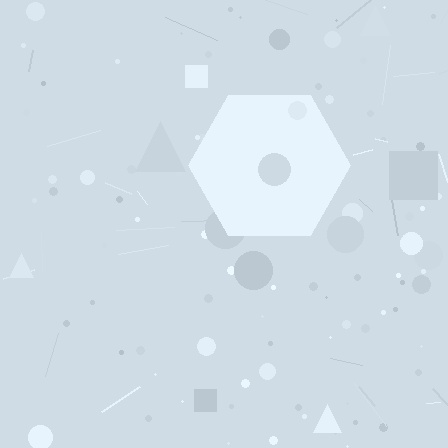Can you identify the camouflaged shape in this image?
The camouflaged shape is a hexagon.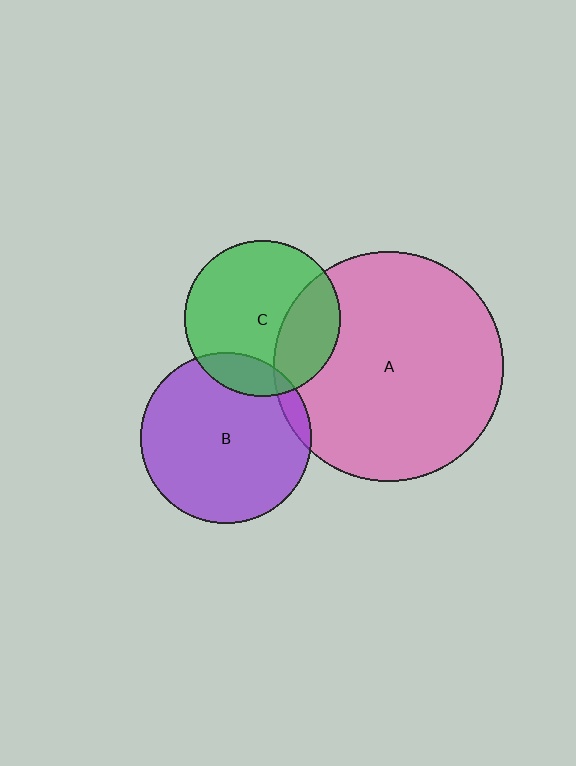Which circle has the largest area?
Circle A (pink).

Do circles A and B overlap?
Yes.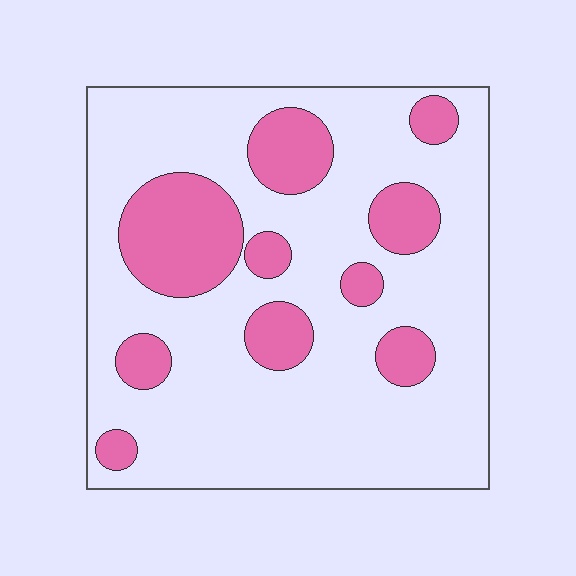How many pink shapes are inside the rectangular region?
10.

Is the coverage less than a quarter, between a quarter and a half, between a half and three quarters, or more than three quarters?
Less than a quarter.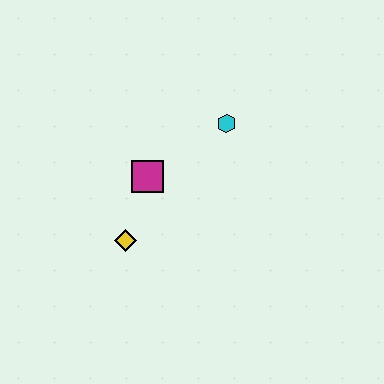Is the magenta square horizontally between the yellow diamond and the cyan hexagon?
Yes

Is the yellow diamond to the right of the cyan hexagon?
No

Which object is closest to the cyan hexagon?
The magenta square is closest to the cyan hexagon.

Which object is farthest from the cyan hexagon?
The yellow diamond is farthest from the cyan hexagon.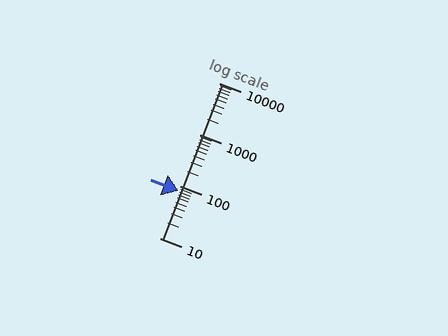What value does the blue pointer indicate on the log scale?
The pointer indicates approximately 81.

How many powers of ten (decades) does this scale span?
The scale spans 3 decades, from 10 to 10000.